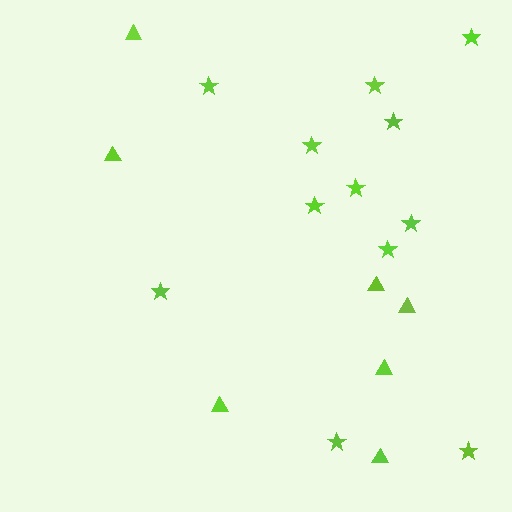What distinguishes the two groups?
There are 2 groups: one group of triangles (7) and one group of stars (12).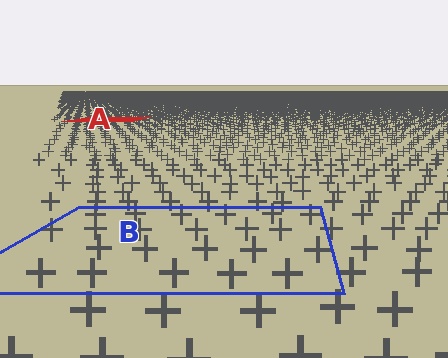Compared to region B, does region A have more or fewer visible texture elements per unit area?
Region A has more texture elements per unit area — they are packed more densely because it is farther away.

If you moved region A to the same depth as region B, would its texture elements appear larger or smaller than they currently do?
They would appear larger. At a closer depth, the same texture elements are projected at a bigger on-screen size.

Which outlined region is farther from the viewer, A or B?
Region A is farther from the viewer — the texture elements inside it appear smaller and more densely packed.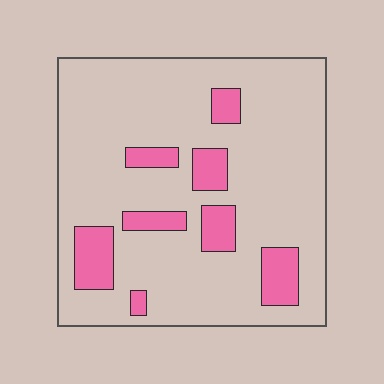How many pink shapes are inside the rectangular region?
8.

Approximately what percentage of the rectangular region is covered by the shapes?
Approximately 15%.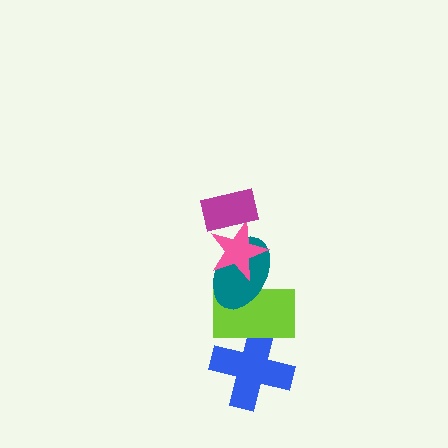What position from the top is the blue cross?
The blue cross is 5th from the top.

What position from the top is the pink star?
The pink star is 2nd from the top.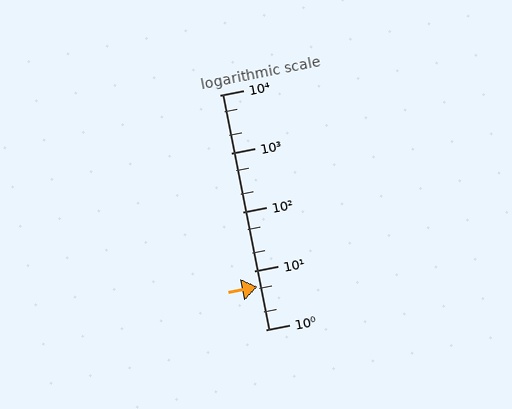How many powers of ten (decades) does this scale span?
The scale spans 4 decades, from 1 to 10000.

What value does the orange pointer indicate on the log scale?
The pointer indicates approximately 5.3.